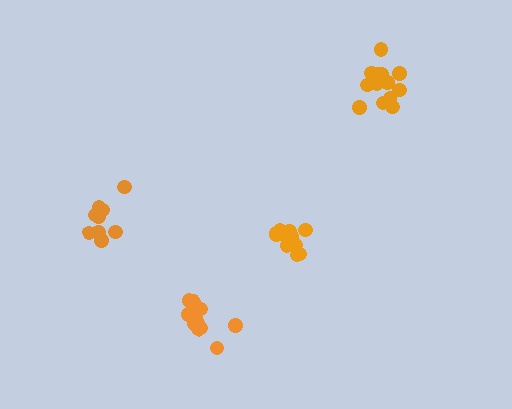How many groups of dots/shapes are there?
There are 4 groups.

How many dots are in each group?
Group 1: 12 dots, Group 2: 14 dots, Group 3: 11 dots, Group 4: 11 dots (48 total).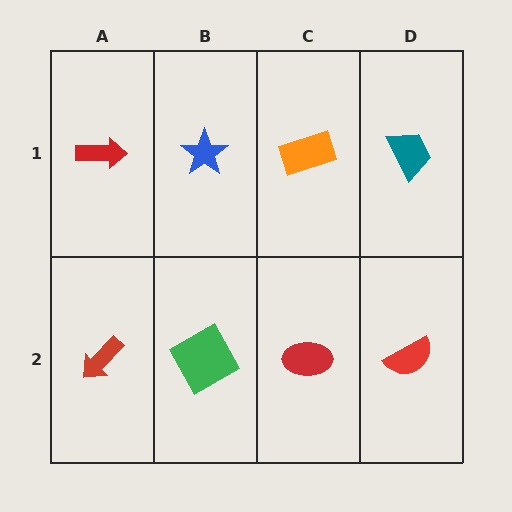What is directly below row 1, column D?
A red semicircle.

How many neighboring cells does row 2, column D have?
2.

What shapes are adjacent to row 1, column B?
A green square (row 2, column B), a red arrow (row 1, column A), an orange rectangle (row 1, column C).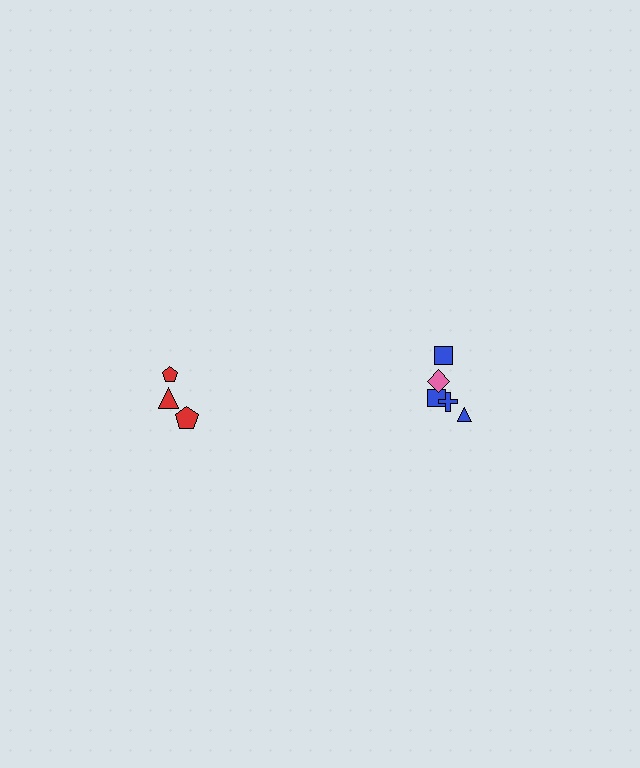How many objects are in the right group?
There are 5 objects.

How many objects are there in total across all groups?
There are 8 objects.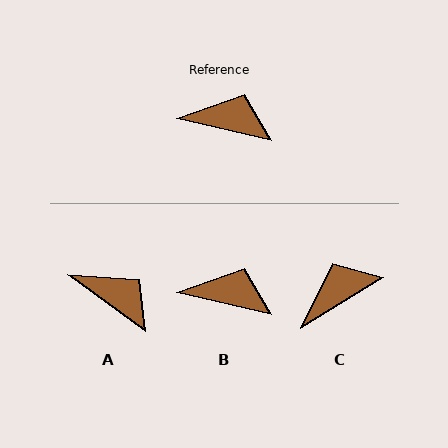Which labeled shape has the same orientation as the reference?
B.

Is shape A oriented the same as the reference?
No, it is off by about 23 degrees.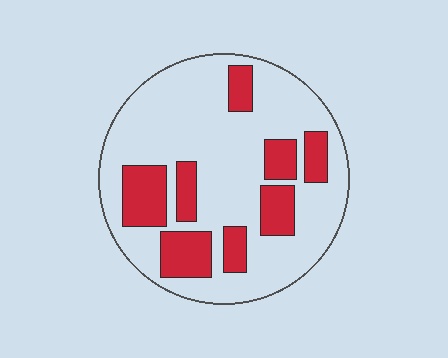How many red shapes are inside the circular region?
8.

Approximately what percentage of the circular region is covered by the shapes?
Approximately 25%.